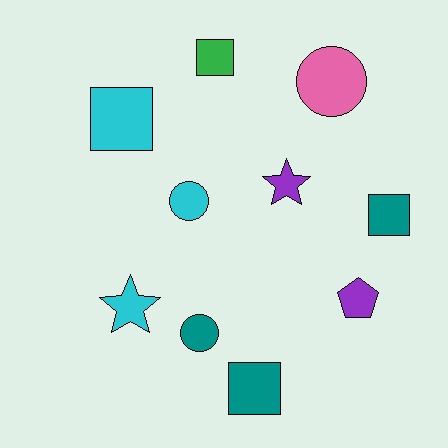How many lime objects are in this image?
There are no lime objects.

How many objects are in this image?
There are 10 objects.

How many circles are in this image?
There are 3 circles.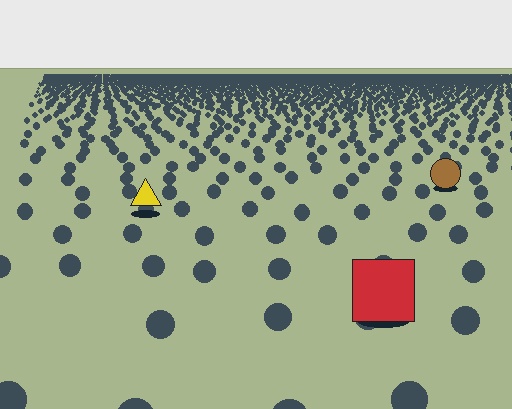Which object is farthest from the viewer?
The brown circle is farthest from the viewer. It appears smaller and the ground texture around it is denser.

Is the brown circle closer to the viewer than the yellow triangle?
No. The yellow triangle is closer — you can tell from the texture gradient: the ground texture is coarser near it.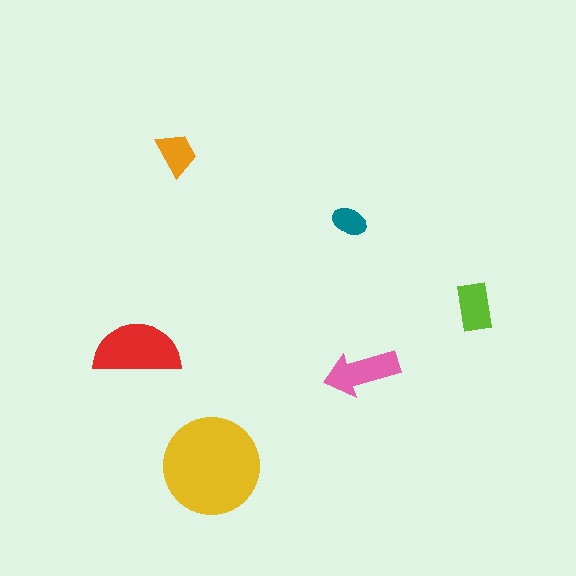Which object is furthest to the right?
The lime rectangle is rightmost.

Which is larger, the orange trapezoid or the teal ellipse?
The orange trapezoid.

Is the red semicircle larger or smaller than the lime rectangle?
Larger.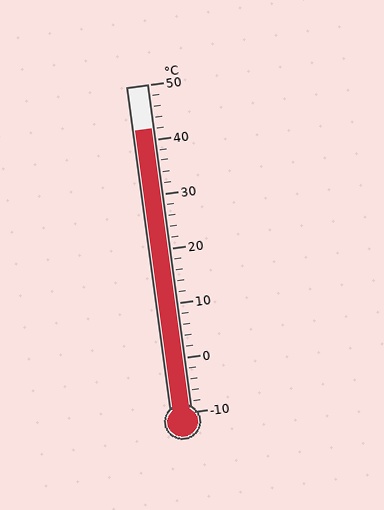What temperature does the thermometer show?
The thermometer shows approximately 42°C.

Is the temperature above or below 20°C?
The temperature is above 20°C.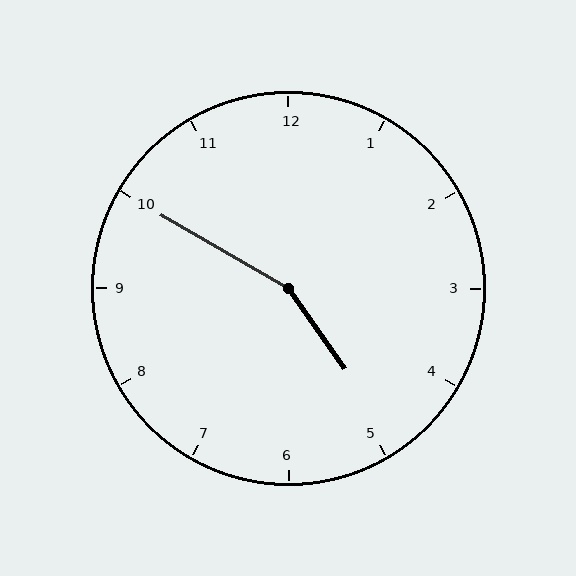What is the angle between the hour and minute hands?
Approximately 155 degrees.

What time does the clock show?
4:50.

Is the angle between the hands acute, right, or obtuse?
It is obtuse.